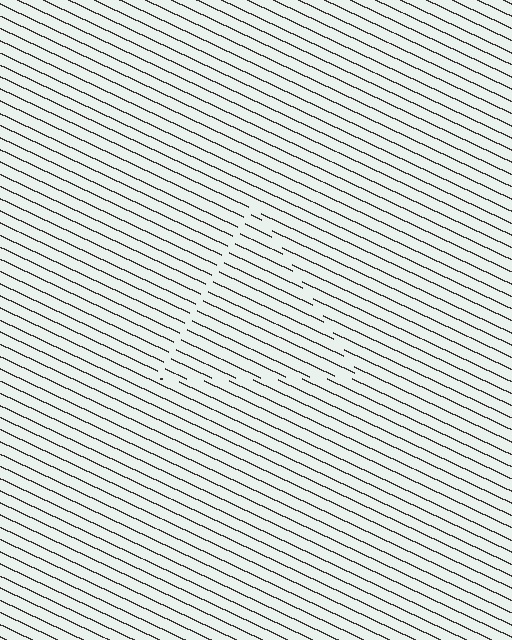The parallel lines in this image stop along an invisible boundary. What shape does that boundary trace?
An illusory triangle. The interior of the shape contains the same grating, shifted by half a period — the contour is defined by the phase discontinuity where line-ends from the inner and outer gratings abut.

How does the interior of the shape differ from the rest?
The interior of the shape contains the same grating, shifted by half a period — the contour is defined by the phase discontinuity where line-ends from the inner and outer gratings abut.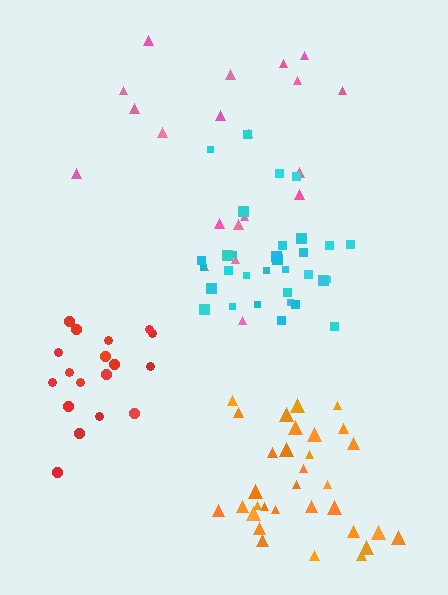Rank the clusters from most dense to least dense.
red, cyan, orange, pink.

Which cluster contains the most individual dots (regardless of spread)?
Orange (33).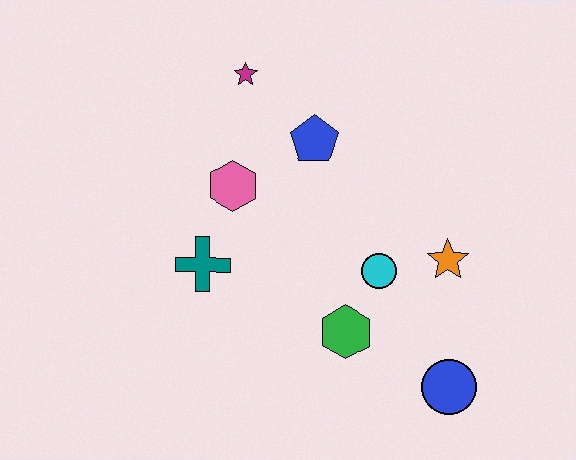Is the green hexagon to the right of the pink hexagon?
Yes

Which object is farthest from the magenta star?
The blue circle is farthest from the magenta star.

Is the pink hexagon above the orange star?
Yes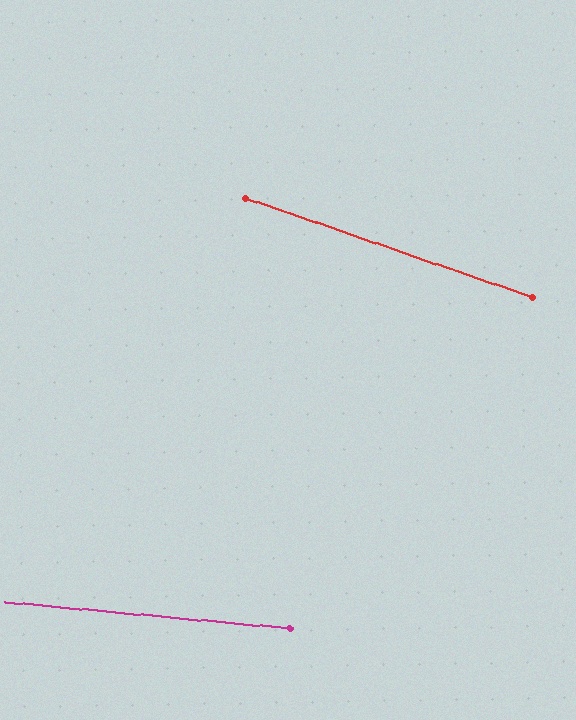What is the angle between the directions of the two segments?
Approximately 14 degrees.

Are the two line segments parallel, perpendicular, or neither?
Neither parallel nor perpendicular — they differ by about 14°.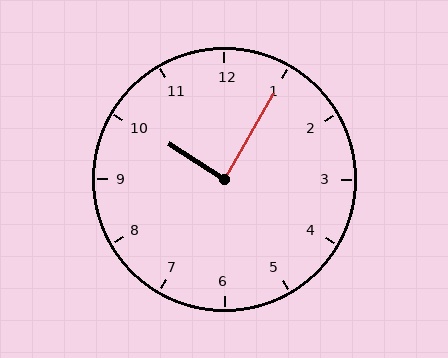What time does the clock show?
10:05.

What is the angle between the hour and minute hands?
Approximately 88 degrees.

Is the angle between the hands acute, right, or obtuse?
It is right.